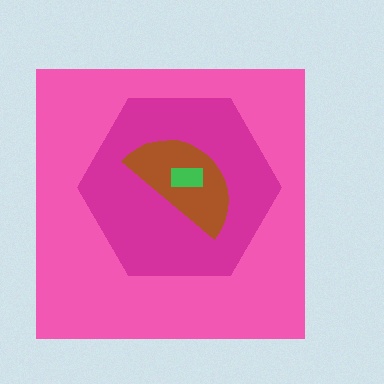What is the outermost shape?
The pink square.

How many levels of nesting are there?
4.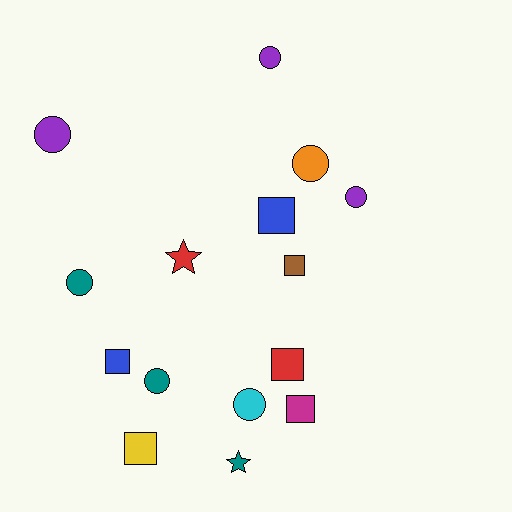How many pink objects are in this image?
There are no pink objects.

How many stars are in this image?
There are 2 stars.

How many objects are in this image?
There are 15 objects.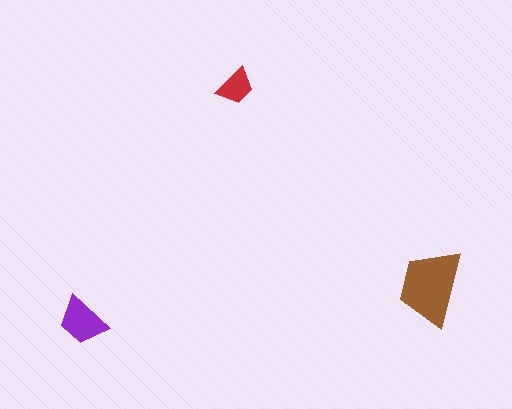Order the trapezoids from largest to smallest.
the brown one, the purple one, the red one.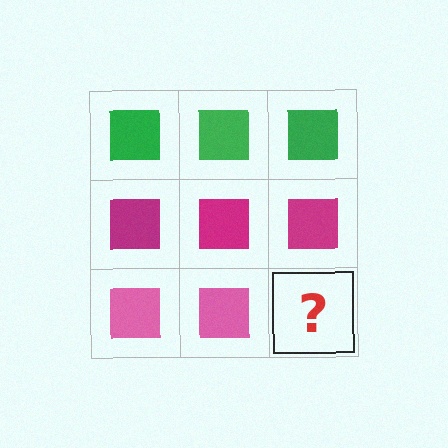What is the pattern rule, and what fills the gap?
The rule is that each row has a consistent color. The gap should be filled with a pink square.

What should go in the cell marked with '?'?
The missing cell should contain a pink square.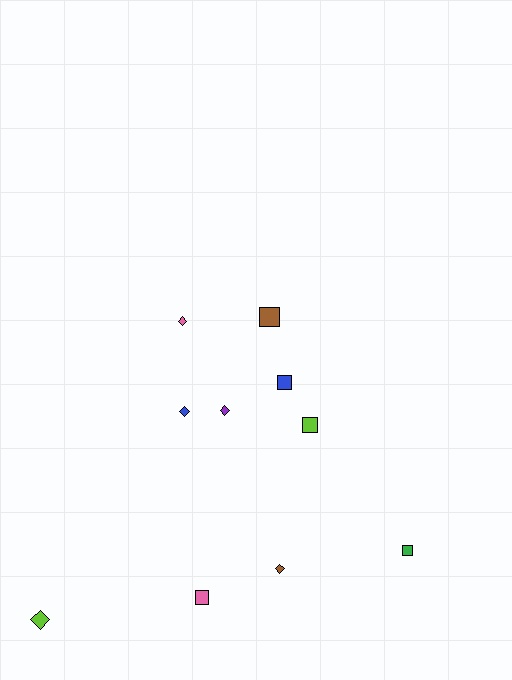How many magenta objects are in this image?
There are no magenta objects.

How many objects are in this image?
There are 10 objects.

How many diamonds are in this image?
There are 5 diamonds.